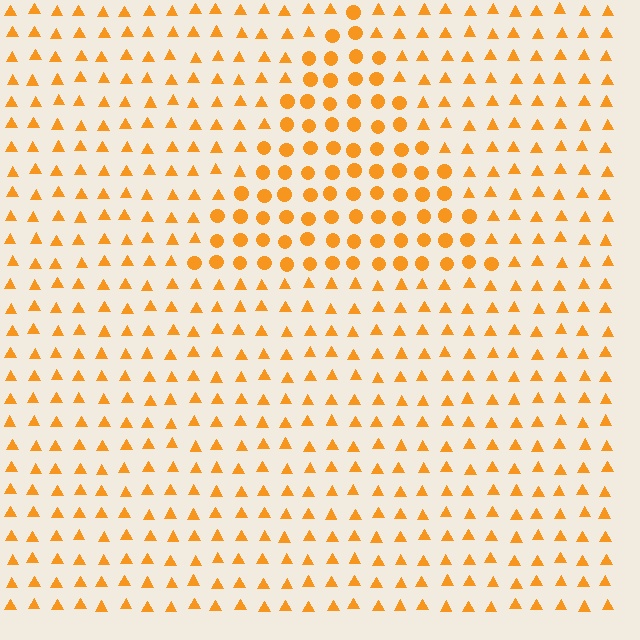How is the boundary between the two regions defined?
The boundary is defined by a change in element shape: circles inside vs. triangles outside. All elements share the same color and spacing.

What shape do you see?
I see a triangle.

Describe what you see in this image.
The image is filled with small orange elements arranged in a uniform grid. A triangle-shaped region contains circles, while the surrounding area contains triangles. The boundary is defined purely by the change in element shape.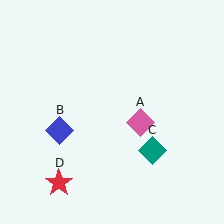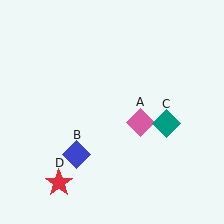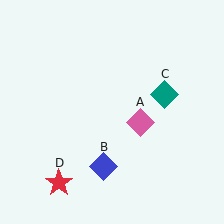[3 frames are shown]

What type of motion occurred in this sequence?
The blue diamond (object B), teal diamond (object C) rotated counterclockwise around the center of the scene.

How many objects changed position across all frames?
2 objects changed position: blue diamond (object B), teal diamond (object C).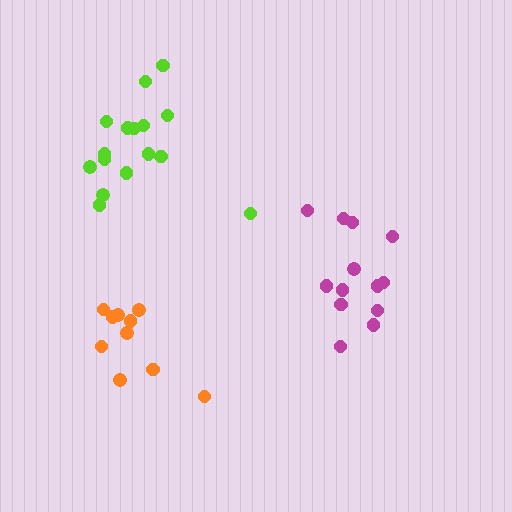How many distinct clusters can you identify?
There are 3 distinct clusters.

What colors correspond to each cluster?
The clusters are colored: lime, magenta, orange.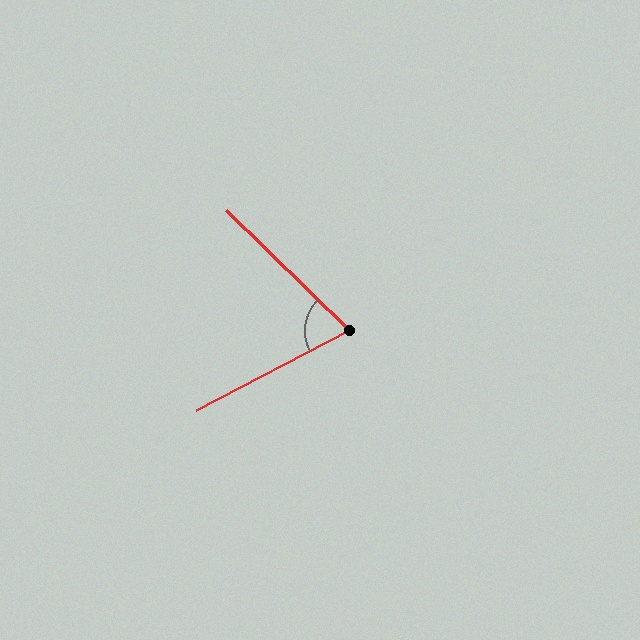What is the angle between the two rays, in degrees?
Approximately 72 degrees.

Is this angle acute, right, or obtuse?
It is acute.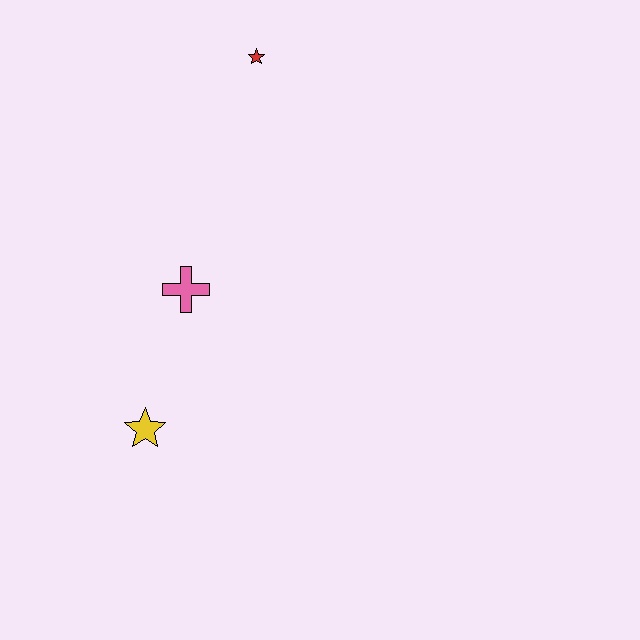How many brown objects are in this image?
There are no brown objects.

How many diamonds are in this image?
There are no diamonds.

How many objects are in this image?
There are 3 objects.